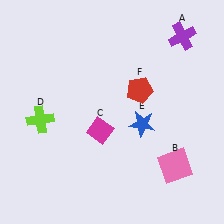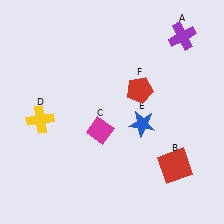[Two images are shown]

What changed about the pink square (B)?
In Image 1, B is pink. In Image 2, it changed to red.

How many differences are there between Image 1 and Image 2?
There are 2 differences between the two images.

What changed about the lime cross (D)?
In Image 1, D is lime. In Image 2, it changed to yellow.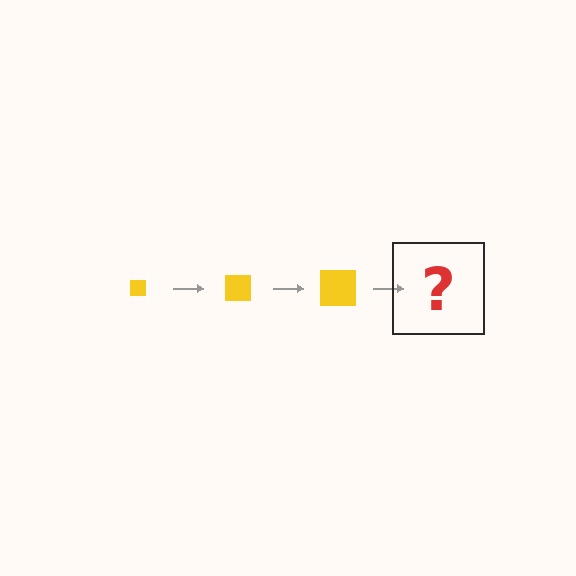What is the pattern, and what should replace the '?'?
The pattern is that the square gets progressively larger each step. The '?' should be a yellow square, larger than the previous one.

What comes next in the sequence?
The next element should be a yellow square, larger than the previous one.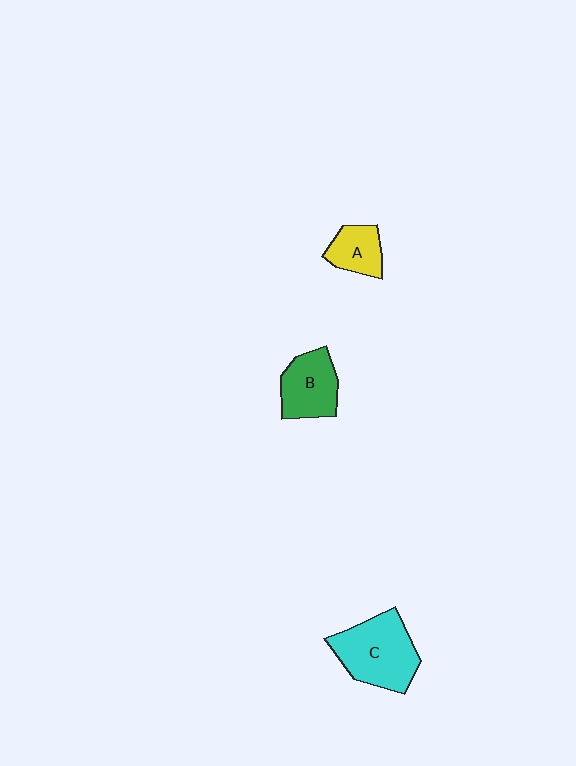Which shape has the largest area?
Shape C (cyan).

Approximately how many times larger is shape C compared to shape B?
Approximately 1.4 times.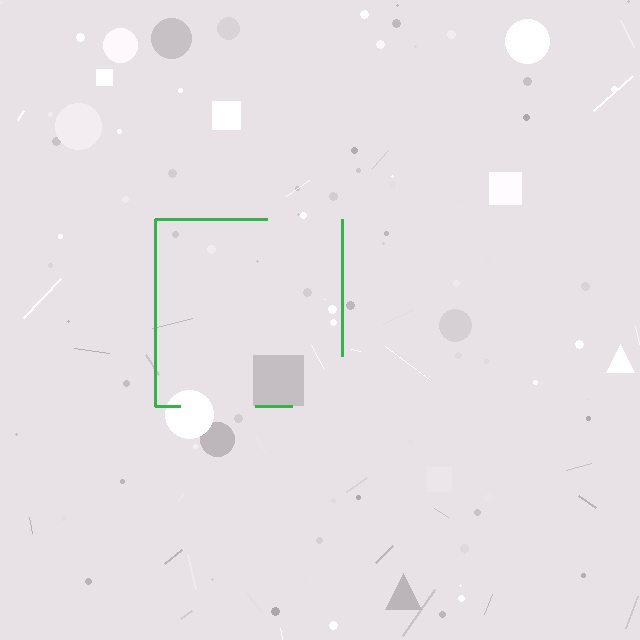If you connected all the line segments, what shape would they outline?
They would outline a square.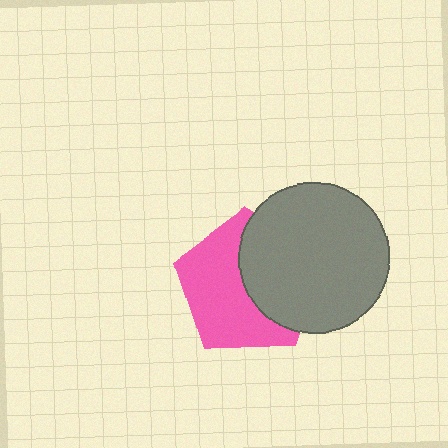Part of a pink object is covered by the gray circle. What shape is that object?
It is a pentagon.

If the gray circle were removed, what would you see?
You would see the complete pink pentagon.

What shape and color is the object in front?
The object in front is a gray circle.